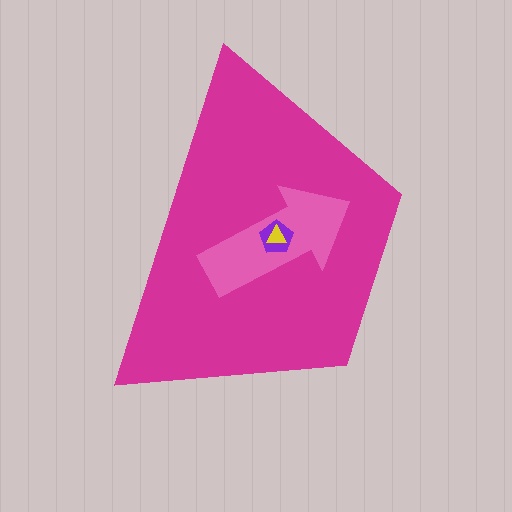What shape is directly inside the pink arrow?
The purple pentagon.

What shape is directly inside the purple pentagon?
The yellow triangle.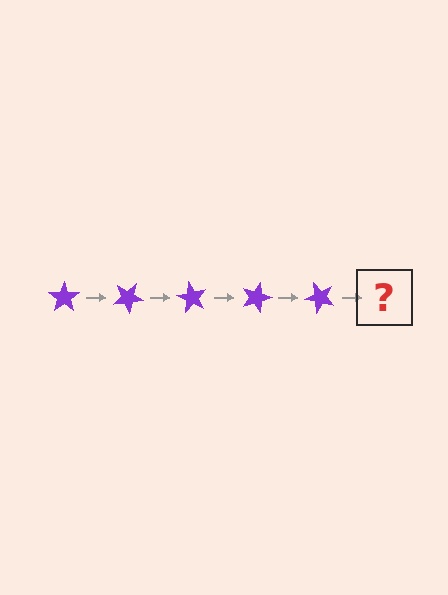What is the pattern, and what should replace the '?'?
The pattern is that the star rotates 30 degrees each step. The '?' should be a purple star rotated 150 degrees.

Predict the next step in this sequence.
The next step is a purple star rotated 150 degrees.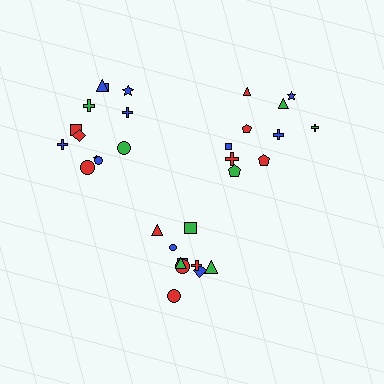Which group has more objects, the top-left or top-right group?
The top-left group.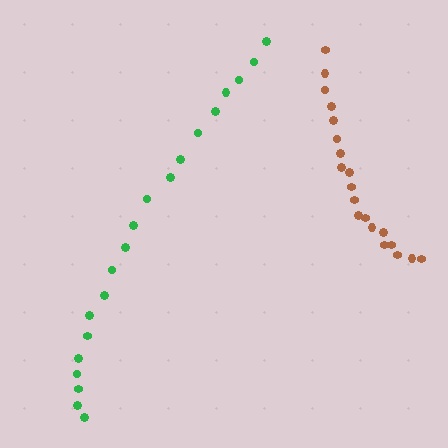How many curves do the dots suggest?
There are 2 distinct paths.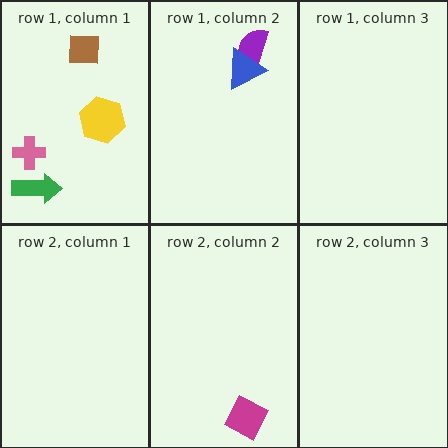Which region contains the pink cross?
The row 1, column 1 region.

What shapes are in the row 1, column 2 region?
The purple semicircle, the blue triangle.